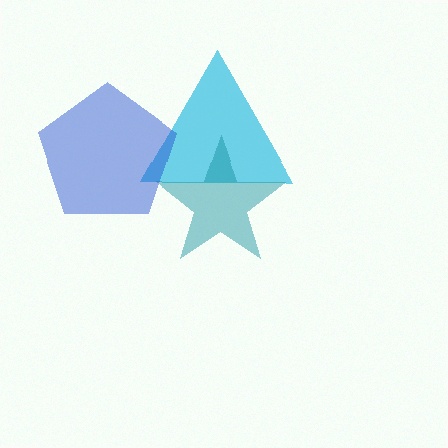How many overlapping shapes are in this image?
There are 3 overlapping shapes in the image.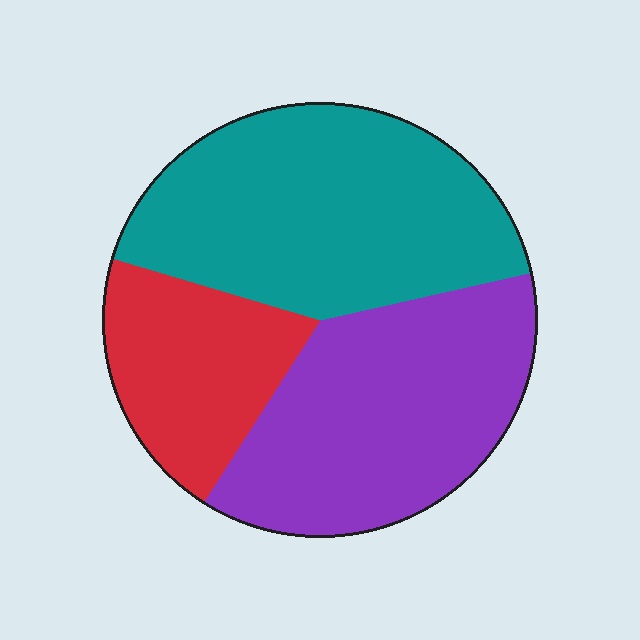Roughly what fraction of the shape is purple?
Purple covers 37% of the shape.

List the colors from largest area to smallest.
From largest to smallest: teal, purple, red.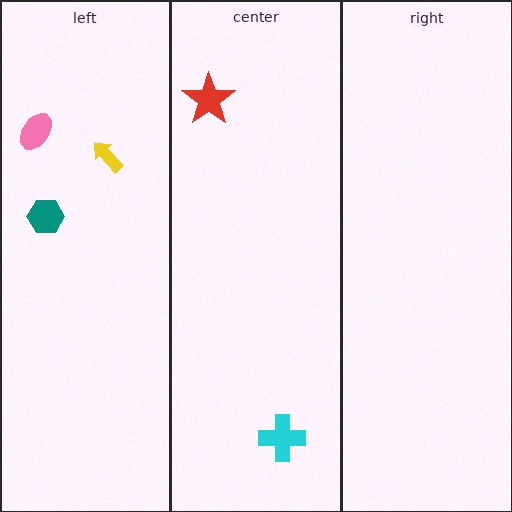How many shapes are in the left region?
3.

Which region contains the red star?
The center region.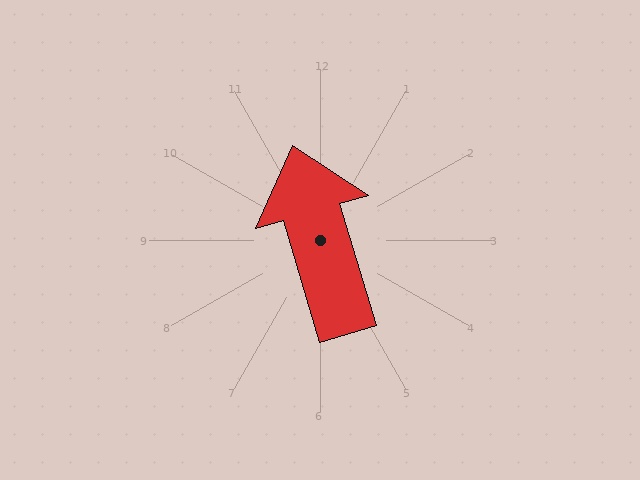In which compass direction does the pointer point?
North.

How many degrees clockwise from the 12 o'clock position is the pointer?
Approximately 344 degrees.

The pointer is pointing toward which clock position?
Roughly 11 o'clock.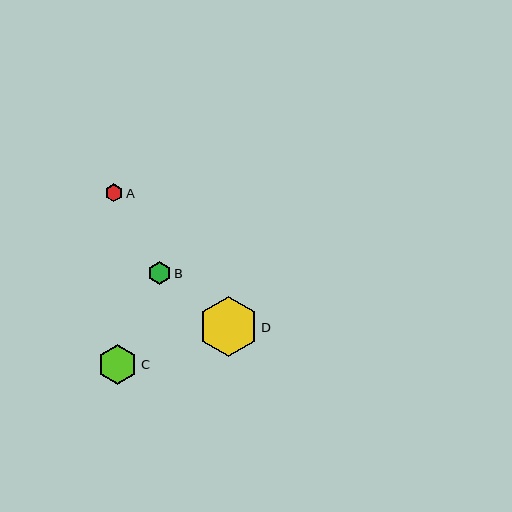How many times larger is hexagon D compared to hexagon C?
Hexagon D is approximately 1.5 times the size of hexagon C.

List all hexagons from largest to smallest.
From largest to smallest: D, C, B, A.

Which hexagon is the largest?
Hexagon D is the largest with a size of approximately 59 pixels.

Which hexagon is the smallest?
Hexagon A is the smallest with a size of approximately 18 pixels.